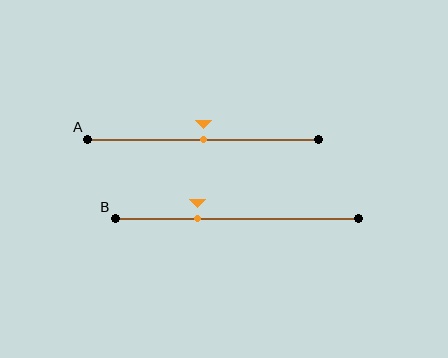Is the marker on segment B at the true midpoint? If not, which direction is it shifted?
No, the marker on segment B is shifted to the left by about 16% of the segment length.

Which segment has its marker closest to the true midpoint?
Segment A has its marker closest to the true midpoint.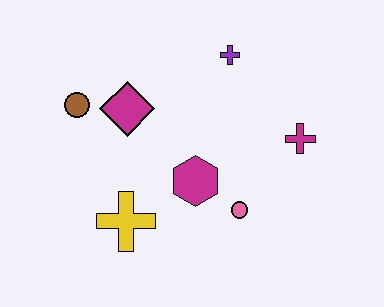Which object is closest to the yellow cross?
The magenta hexagon is closest to the yellow cross.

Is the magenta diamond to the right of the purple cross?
No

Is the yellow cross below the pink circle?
Yes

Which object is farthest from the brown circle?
The magenta cross is farthest from the brown circle.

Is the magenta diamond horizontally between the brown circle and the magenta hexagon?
Yes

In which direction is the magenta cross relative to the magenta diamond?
The magenta cross is to the right of the magenta diamond.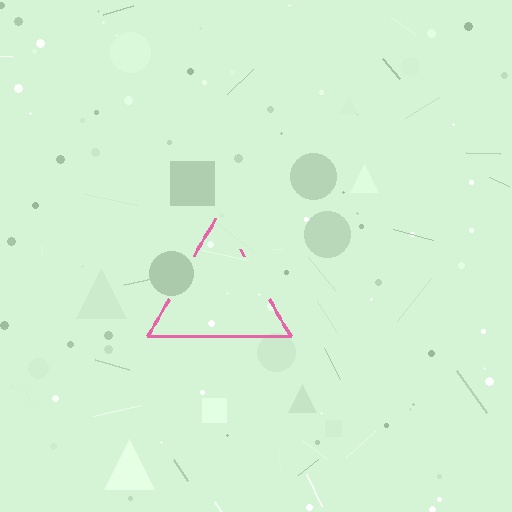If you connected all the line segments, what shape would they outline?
They would outline a triangle.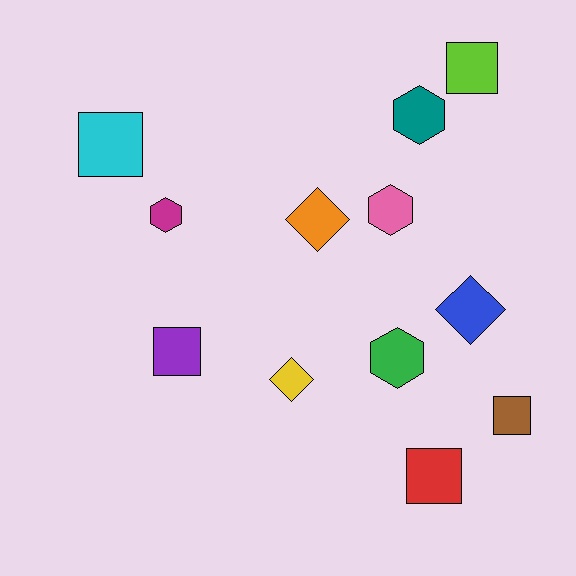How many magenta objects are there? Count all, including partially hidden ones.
There is 1 magenta object.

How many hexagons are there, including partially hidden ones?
There are 4 hexagons.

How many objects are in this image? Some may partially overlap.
There are 12 objects.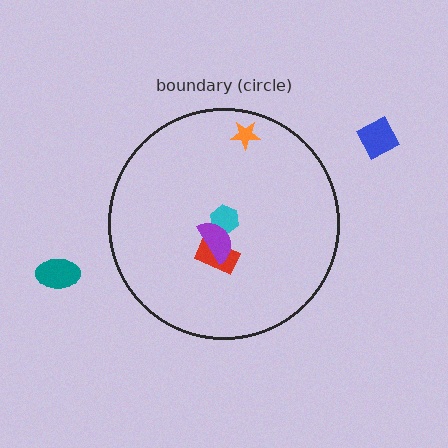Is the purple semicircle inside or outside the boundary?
Inside.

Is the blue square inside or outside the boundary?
Outside.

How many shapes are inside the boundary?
4 inside, 2 outside.